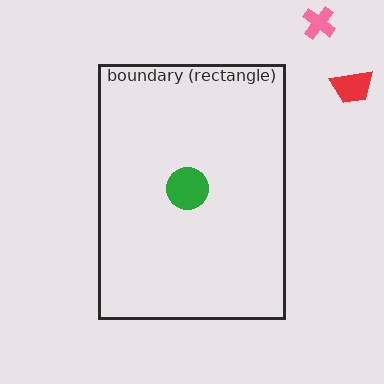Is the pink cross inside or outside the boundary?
Outside.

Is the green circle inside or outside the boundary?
Inside.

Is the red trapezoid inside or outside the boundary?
Outside.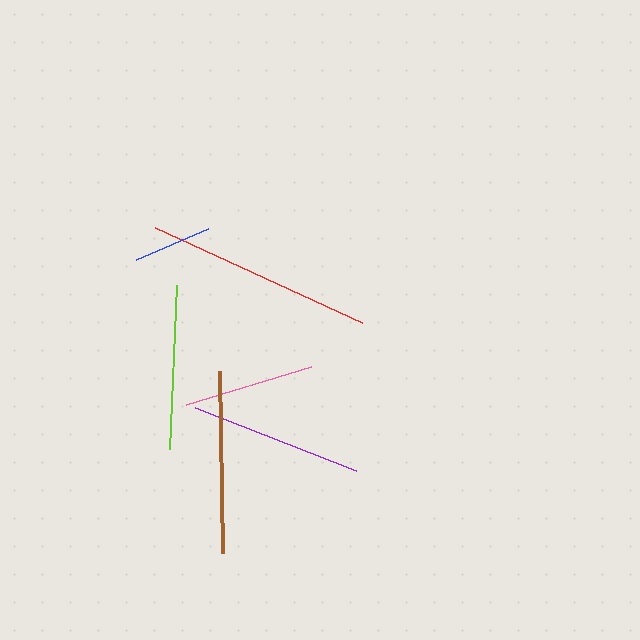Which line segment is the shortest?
The blue line is the shortest at approximately 78 pixels.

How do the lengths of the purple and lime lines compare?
The purple and lime lines are approximately the same length.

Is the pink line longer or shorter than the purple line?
The purple line is longer than the pink line.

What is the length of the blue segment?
The blue segment is approximately 78 pixels long.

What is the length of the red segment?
The red segment is approximately 227 pixels long.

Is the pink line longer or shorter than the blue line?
The pink line is longer than the blue line.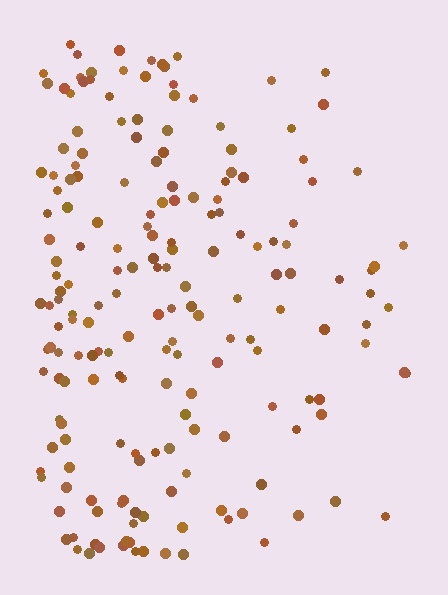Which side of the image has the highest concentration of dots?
The left.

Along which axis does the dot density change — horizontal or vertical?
Horizontal.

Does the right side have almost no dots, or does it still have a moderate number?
Still a moderate number, just noticeably fewer than the left.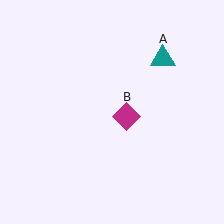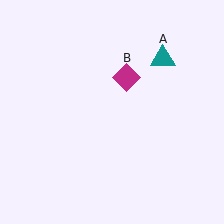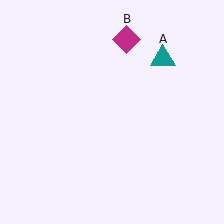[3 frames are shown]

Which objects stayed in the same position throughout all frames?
Teal triangle (object A) remained stationary.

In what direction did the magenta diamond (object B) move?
The magenta diamond (object B) moved up.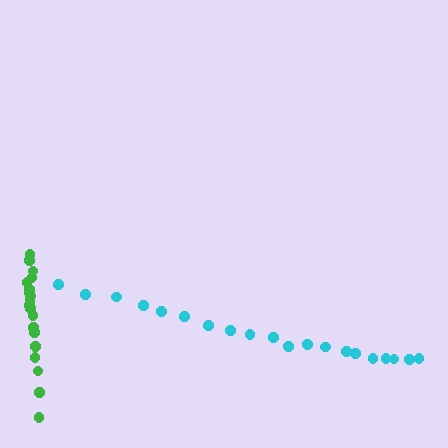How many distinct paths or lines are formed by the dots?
There are 2 distinct paths.